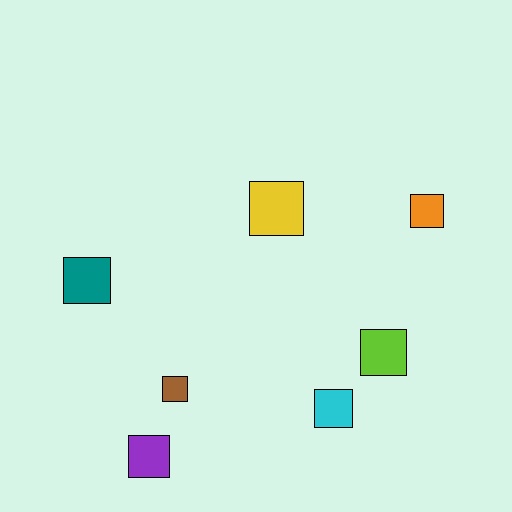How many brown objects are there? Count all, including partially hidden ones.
There is 1 brown object.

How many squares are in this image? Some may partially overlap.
There are 7 squares.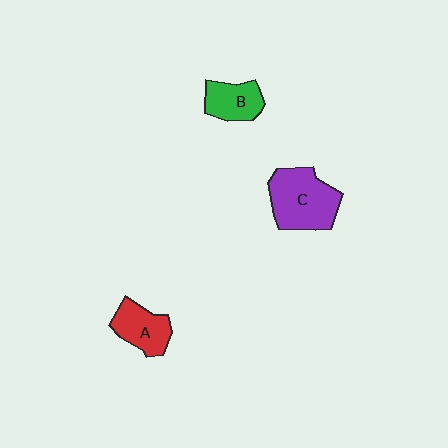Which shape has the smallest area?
Shape B (green).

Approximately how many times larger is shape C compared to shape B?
Approximately 1.8 times.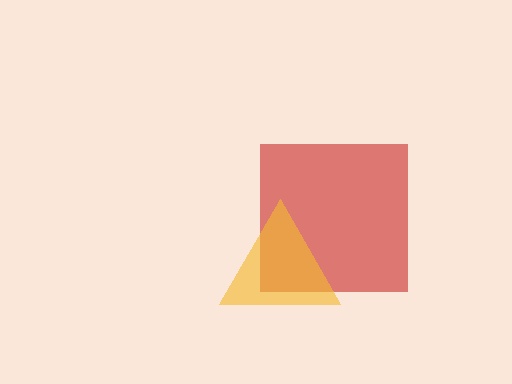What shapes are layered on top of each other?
The layered shapes are: a red square, a yellow triangle.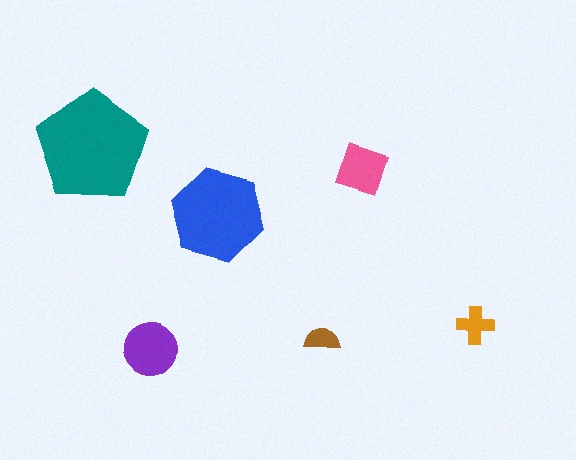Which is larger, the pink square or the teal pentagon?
The teal pentagon.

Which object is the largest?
The teal pentagon.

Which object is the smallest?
The brown semicircle.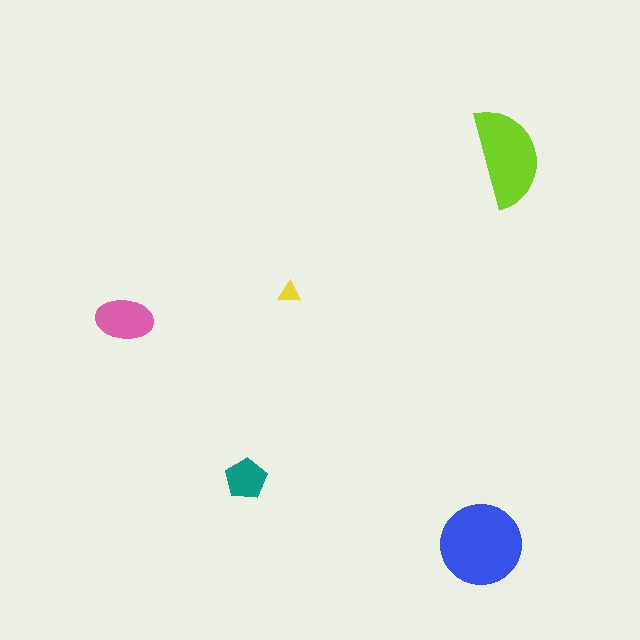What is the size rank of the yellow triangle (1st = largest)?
5th.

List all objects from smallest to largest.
The yellow triangle, the teal pentagon, the pink ellipse, the lime semicircle, the blue circle.